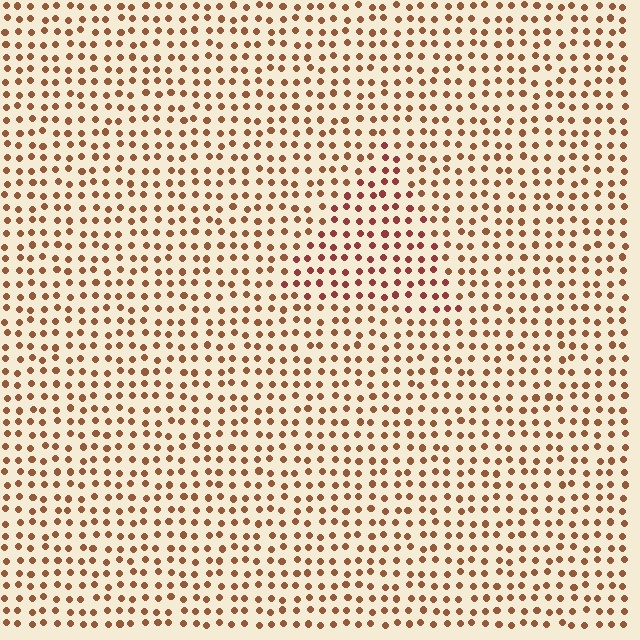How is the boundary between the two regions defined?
The boundary is defined purely by a slight shift in hue (about 25 degrees). Spacing, size, and orientation are identical on both sides.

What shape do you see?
I see a triangle.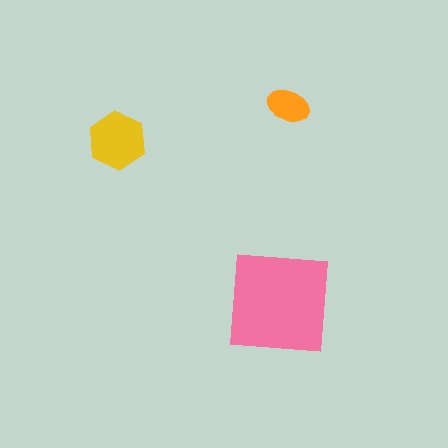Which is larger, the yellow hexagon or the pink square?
The pink square.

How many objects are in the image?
There are 3 objects in the image.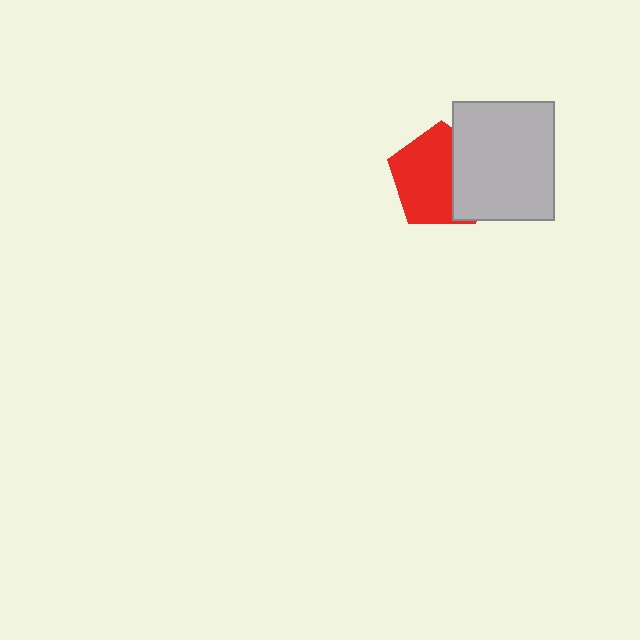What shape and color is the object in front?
The object in front is a light gray rectangle.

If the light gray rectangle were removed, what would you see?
You would see the complete red pentagon.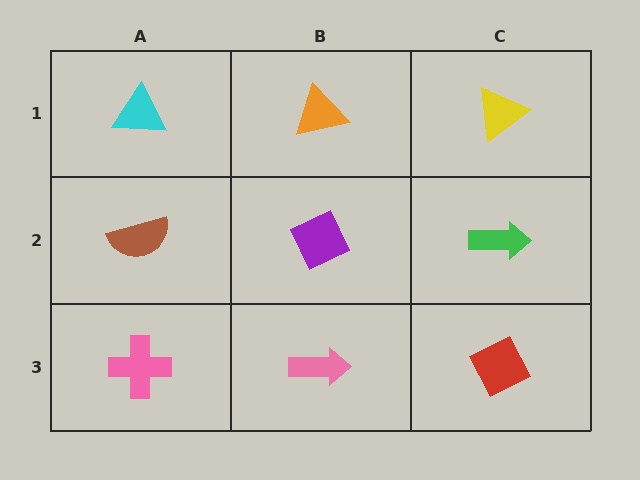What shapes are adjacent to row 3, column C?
A green arrow (row 2, column C), a pink arrow (row 3, column B).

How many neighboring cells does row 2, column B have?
4.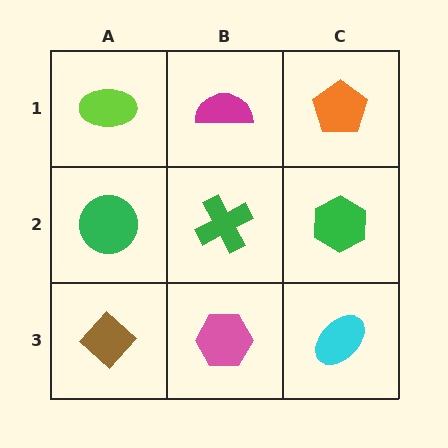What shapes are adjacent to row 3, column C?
A green hexagon (row 2, column C), a pink hexagon (row 3, column B).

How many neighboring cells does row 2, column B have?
4.